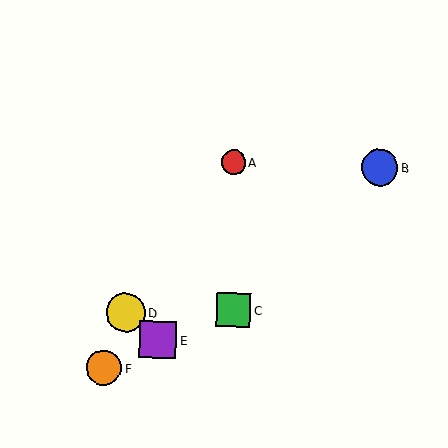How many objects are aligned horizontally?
2 objects (A, B) are aligned horizontally.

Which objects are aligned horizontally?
Objects A, B are aligned horizontally.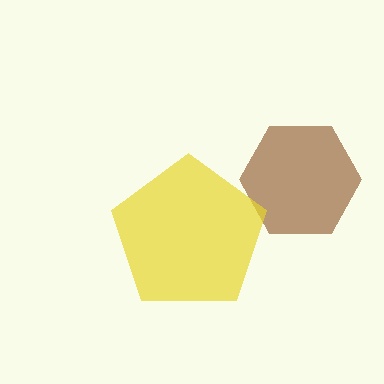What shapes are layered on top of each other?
The layered shapes are: a brown hexagon, a yellow pentagon.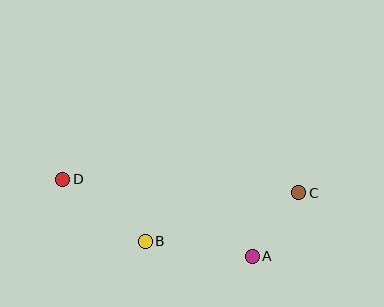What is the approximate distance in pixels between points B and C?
The distance between B and C is approximately 161 pixels.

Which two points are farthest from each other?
Points C and D are farthest from each other.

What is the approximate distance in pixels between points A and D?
The distance between A and D is approximately 205 pixels.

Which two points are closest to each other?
Points A and C are closest to each other.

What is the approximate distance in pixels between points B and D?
The distance between B and D is approximately 103 pixels.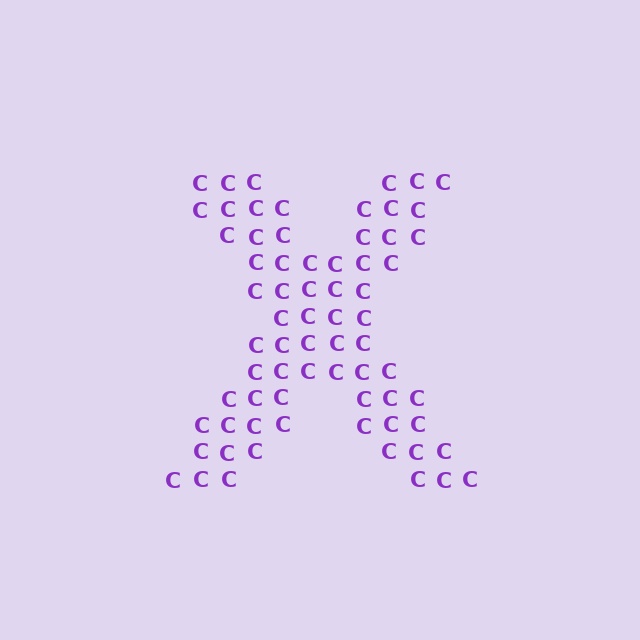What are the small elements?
The small elements are letter C's.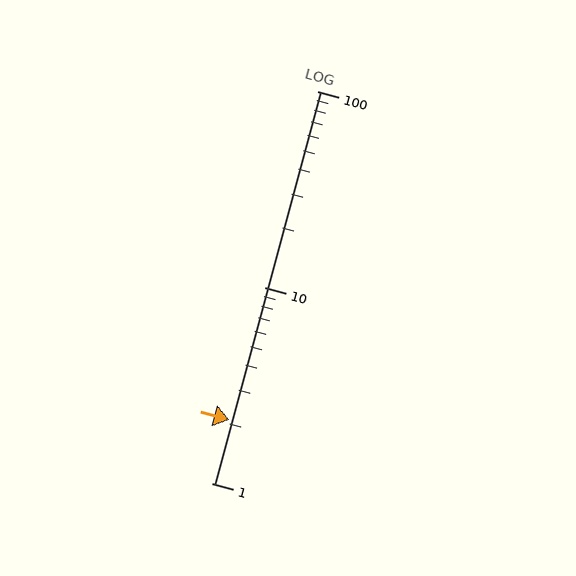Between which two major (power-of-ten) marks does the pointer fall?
The pointer is between 1 and 10.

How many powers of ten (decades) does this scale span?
The scale spans 2 decades, from 1 to 100.